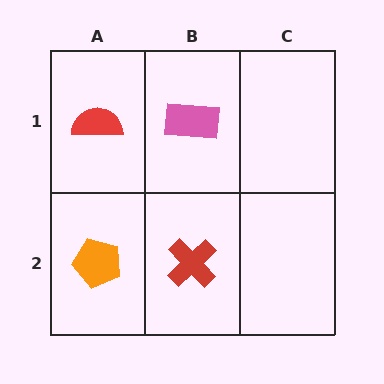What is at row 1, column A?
A red semicircle.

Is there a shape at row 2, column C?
No, that cell is empty.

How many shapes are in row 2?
2 shapes.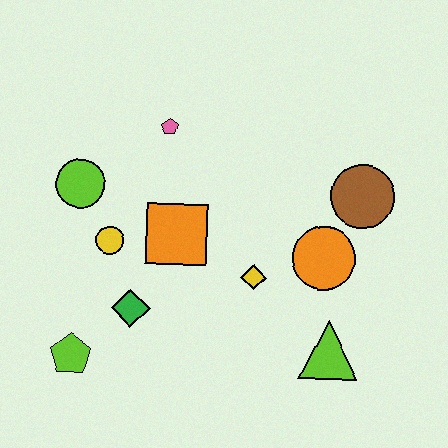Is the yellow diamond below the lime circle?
Yes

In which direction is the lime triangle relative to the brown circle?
The lime triangle is below the brown circle.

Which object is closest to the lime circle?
The yellow circle is closest to the lime circle.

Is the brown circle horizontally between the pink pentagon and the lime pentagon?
No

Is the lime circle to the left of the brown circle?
Yes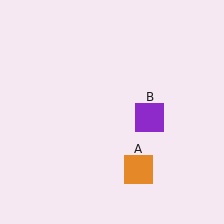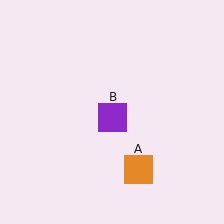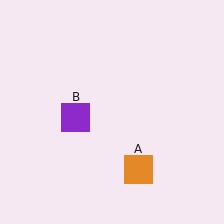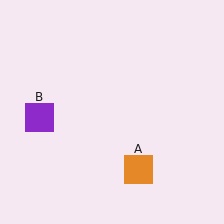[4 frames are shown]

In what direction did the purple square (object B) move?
The purple square (object B) moved left.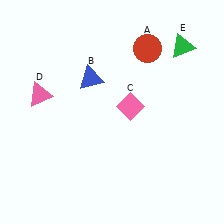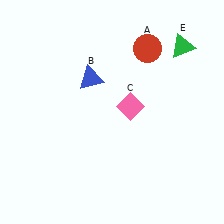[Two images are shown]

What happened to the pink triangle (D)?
The pink triangle (D) was removed in Image 2. It was in the top-left area of Image 1.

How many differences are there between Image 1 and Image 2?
There is 1 difference between the two images.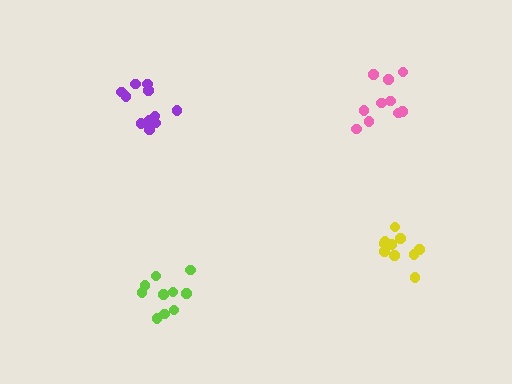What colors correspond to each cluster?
The clusters are colored: purple, yellow, pink, lime.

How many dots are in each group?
Group 1: 12 dots, Group 2: 11 dots, Group 3: 10 dots, Group 4: 10 dots (43 total).